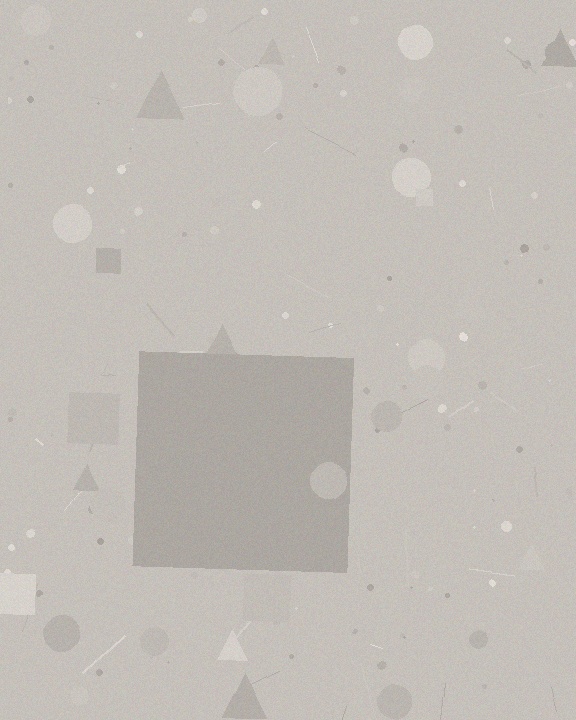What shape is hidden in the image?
A square is hidden in the image.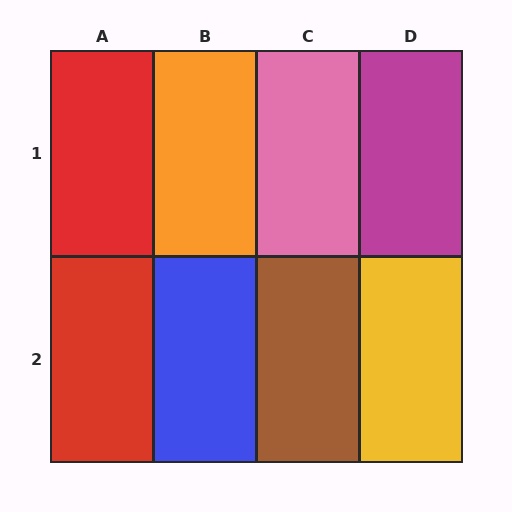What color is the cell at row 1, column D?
Magenta.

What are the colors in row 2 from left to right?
Red, blue, brown, yellow.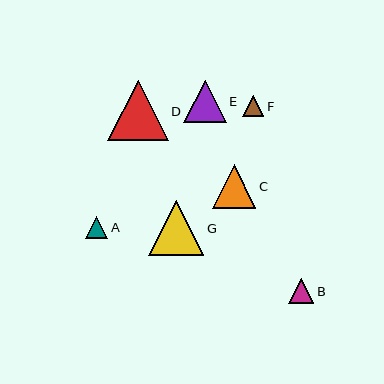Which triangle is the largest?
Triangle D is the largest with a size of approximately 60 pixels.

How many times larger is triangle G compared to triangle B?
Triangle G is approximately 2.2 times the size of triangle B.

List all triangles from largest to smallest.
From largest to smallest: D, G, C, E, B, A, F.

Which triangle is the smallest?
Triangle F is the smallest with a size of approximately 21 pixels.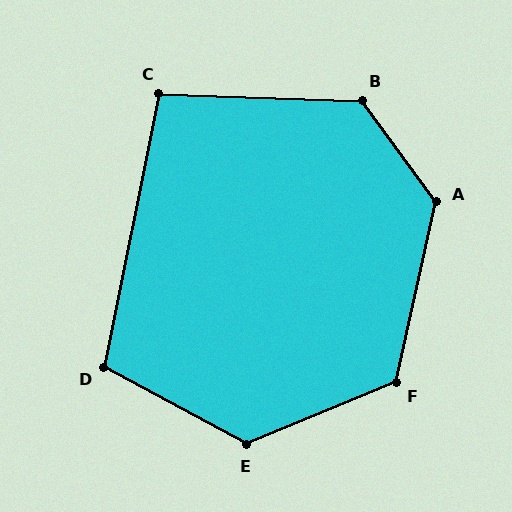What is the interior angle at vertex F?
Approximately 125 degrees (obtuse).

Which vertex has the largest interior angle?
A, at approximately 131 degrees.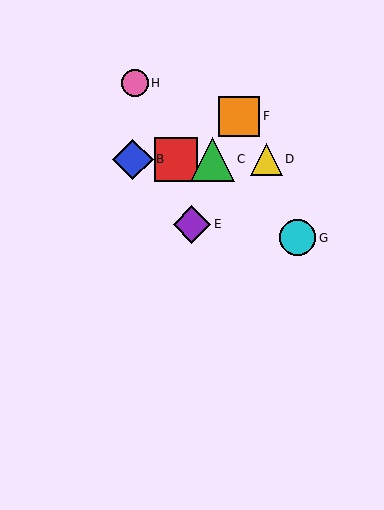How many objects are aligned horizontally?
4 objects (A, B, C, D) are aligned horizontally.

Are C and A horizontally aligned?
Yes, both are at y≈159.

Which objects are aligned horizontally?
Objects A, B, C, D are aligned horizontally.